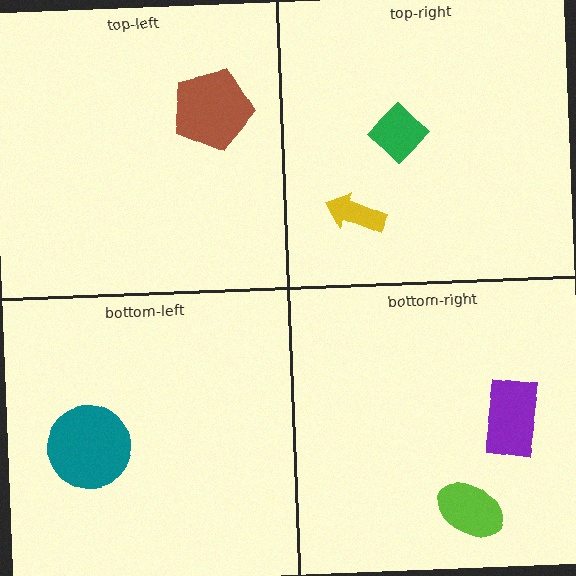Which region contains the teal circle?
The bottom-left region.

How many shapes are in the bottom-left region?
1.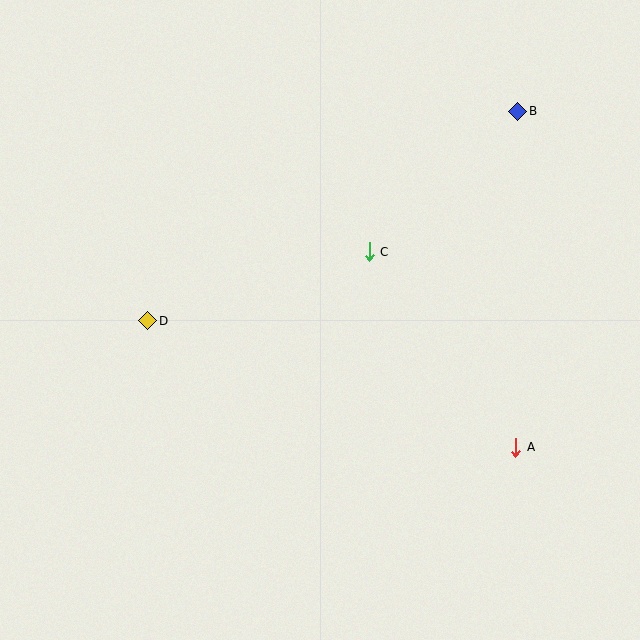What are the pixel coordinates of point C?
Point C is at (369, 252).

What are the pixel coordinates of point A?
Point A is at (516, 447).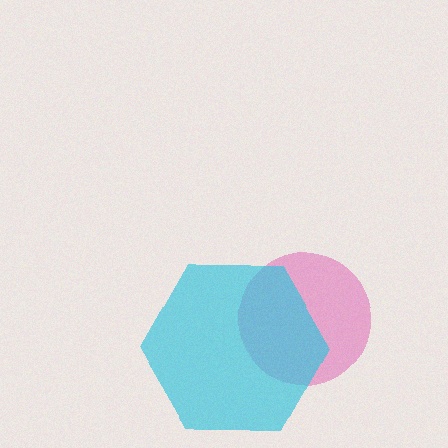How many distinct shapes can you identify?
There are 2 distinct shapes: a pink circle, a cyan hexagon.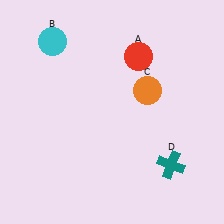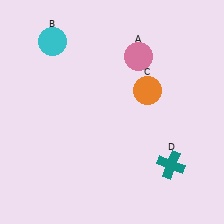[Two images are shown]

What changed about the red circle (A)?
In Image 1, A is red. In Image 2, it changed to pink.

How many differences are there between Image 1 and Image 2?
There is 1 difference between the two images.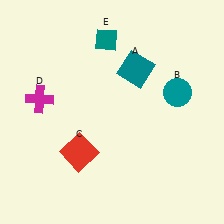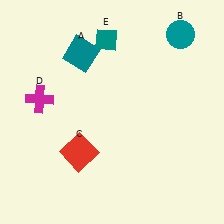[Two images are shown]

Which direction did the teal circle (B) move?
The teal circle (B) moved up.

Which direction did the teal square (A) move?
The teal square (A) moved left.